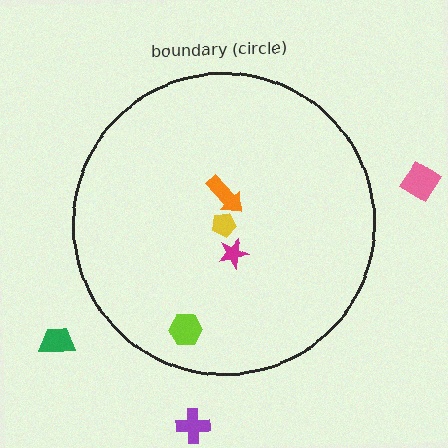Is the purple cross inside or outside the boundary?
Outside.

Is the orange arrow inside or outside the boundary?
Inside.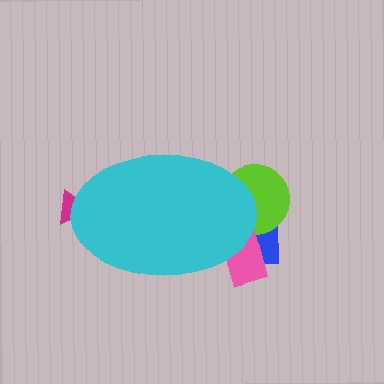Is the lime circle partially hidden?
Yes, the lime circle is partially hidden behind the cyan ellipse.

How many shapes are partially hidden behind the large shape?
4 shapes are partially hidden.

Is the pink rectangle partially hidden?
Yes, the pink rectangle is partially hidden behind the cyan ellipse.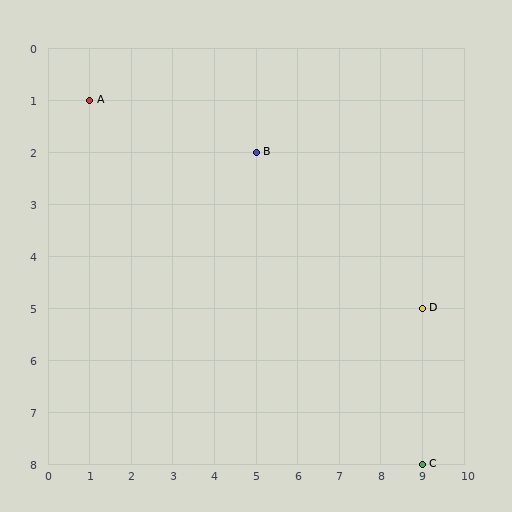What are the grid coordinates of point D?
Point D is at grid coordinates (9, 5).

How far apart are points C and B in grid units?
Points C and B are 4 columns and 6 rows apart (about 7.2 grid units diagonally).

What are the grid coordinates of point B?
Point B is at grid coordinates (5, 2).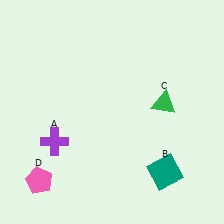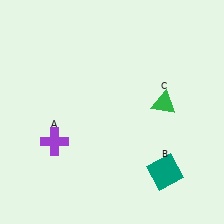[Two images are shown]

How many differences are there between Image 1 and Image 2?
There is 1 difference between the two images.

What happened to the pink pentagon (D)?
The pink pentagon (D) was removed in Image 2. It was in the bottom-left area of Image 1.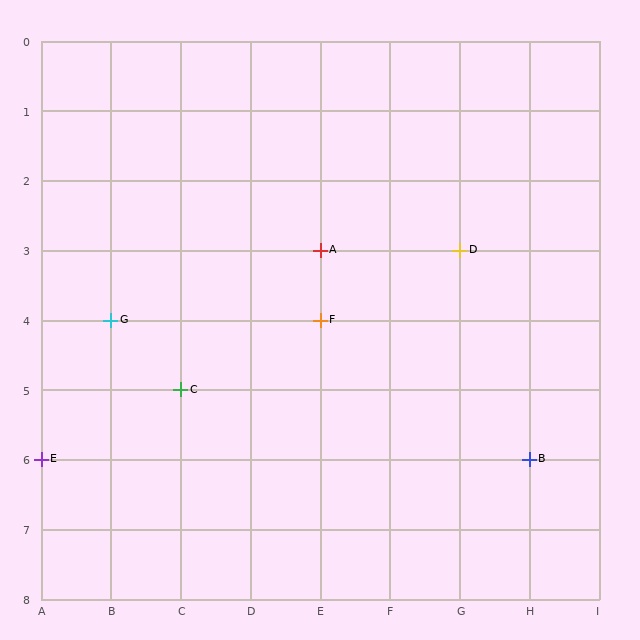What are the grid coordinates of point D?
Point D is at grid coordinates (G, 3).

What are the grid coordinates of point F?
Point F is at grid coordinates (E, 4).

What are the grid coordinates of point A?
Point A is at grid coordinates (E, 3).